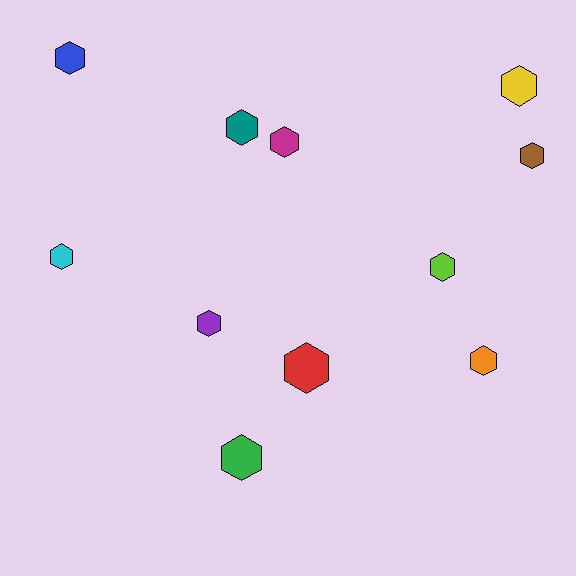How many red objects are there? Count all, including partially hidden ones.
There is 1 red object.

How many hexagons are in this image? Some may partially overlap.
There are 11 hexagons.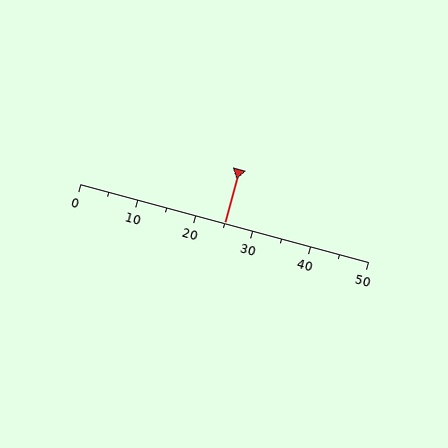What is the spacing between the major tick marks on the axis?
The major ticks are spaced 10 apart.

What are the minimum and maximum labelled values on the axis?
The axis runs from 0 to 50.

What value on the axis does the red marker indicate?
The marker indicates approximately 25.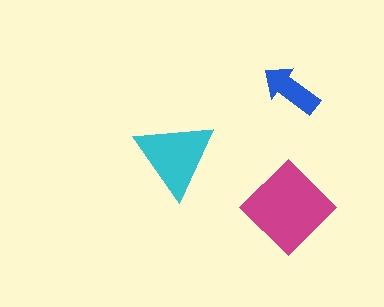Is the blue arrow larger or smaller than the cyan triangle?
Smaller.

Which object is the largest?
The magenta diamond.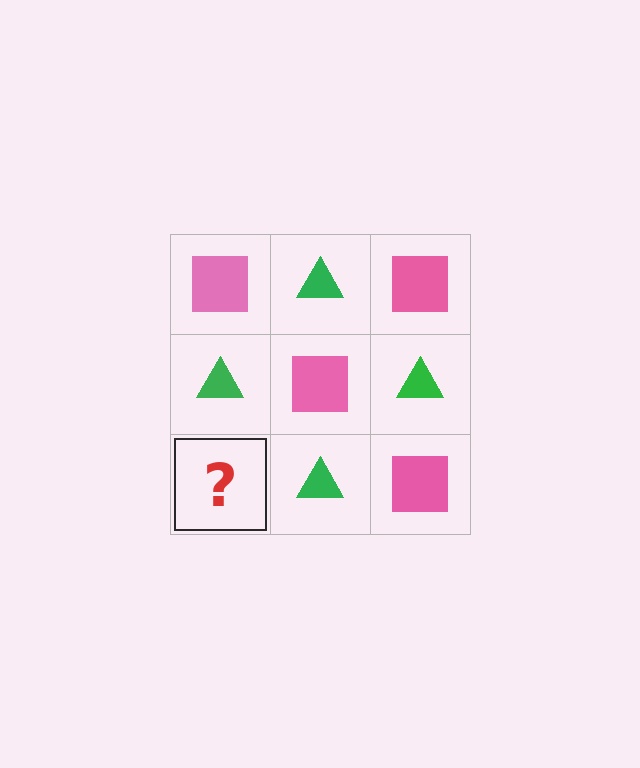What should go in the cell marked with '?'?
The missing cell should contain a pink square.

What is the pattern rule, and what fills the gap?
The rule is that it alternates pink square and green triangle in a checkerboard pattern. The gap should be filled with a pink square.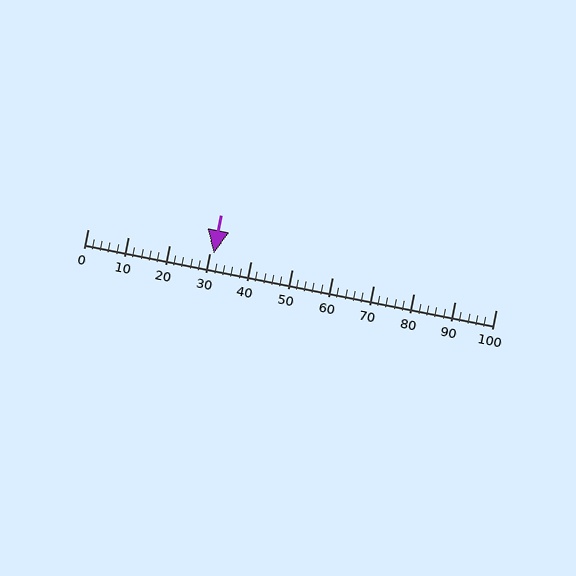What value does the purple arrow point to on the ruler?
The purple arrow points to approximately 31.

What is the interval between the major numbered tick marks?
The major tick marks are spaced 10 units apart.